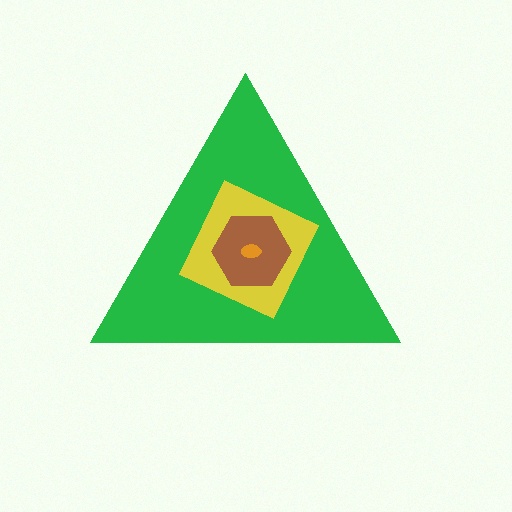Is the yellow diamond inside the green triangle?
Yes.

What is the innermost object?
The orange ellipse.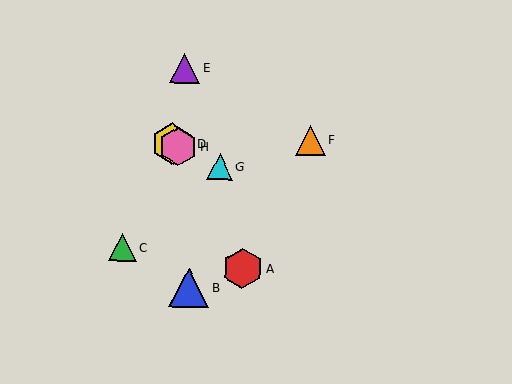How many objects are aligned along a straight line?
3 objects (D, G, H) are aligned along a straight line.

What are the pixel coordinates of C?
Object C is at (122, 247).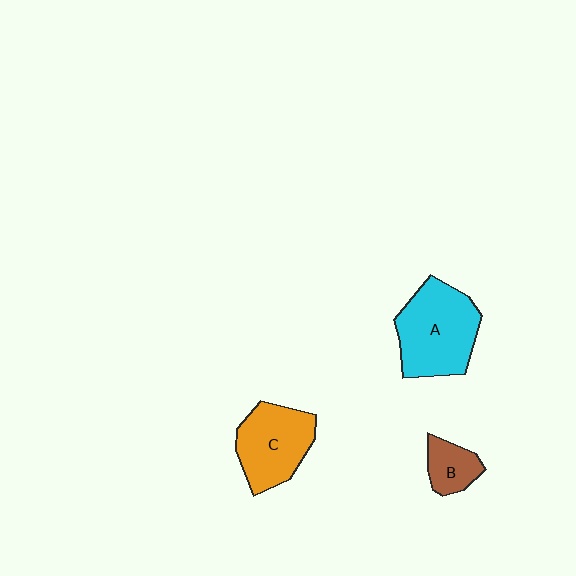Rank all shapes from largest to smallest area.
From largest to smallest: A (cyan), C (orange), B (brown).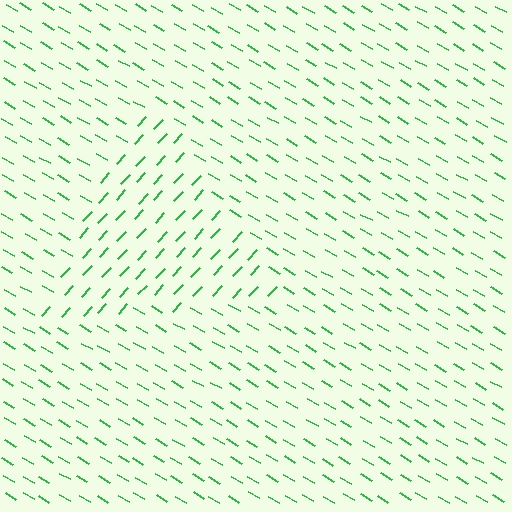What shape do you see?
I see a triangle.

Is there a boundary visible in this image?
Yes, there is a texture boundary formed by a change in line orientation.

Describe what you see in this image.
The image is filled with small green line segments. A triangle region in the image has lines oriented differently from the surrounding lines, creating a visible texture boundary.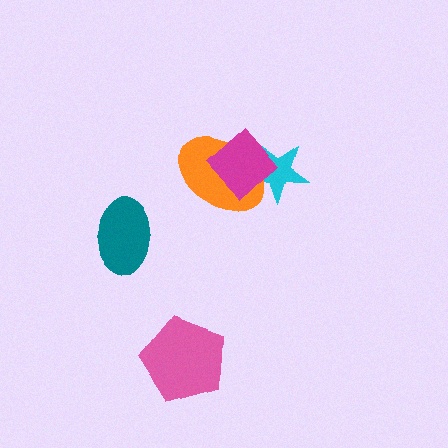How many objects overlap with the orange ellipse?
2 objects overlap with the orange ellipse.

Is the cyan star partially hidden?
Yes, it is partially covered by another shape.